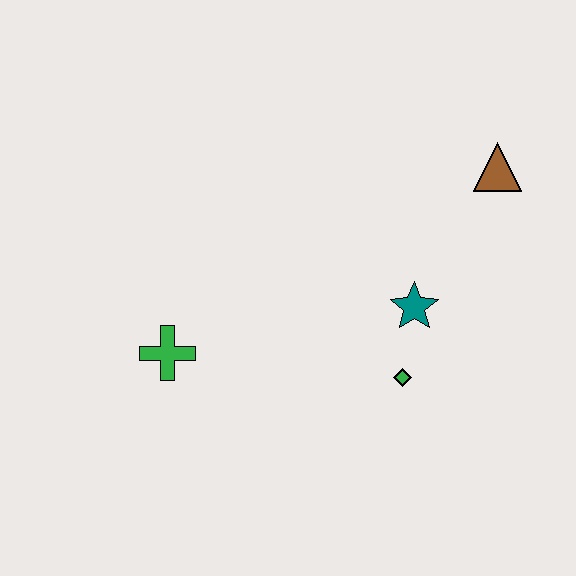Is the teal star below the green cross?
No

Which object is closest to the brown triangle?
The teal star is closest to the brown triangle.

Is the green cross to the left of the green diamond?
Yes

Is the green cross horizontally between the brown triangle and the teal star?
No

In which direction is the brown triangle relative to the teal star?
The brown triangle is above the teal star.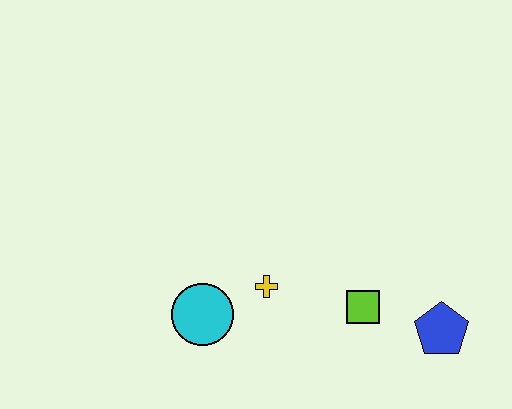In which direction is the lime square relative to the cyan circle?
The lime square is to the right of the cyan circle.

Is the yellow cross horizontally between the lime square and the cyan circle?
Yes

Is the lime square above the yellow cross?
No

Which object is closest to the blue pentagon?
The lime square is closest to the blue pentagon.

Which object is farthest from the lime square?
The cyan circle is farthest from the lime square.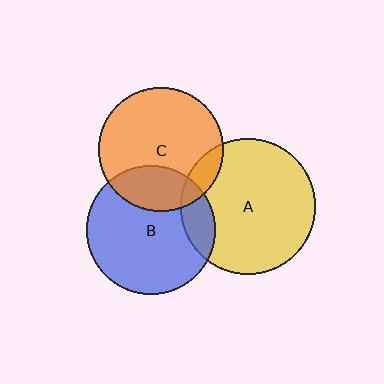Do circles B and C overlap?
Yes.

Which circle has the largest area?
Circle A (yellow).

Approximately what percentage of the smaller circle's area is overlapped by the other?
Approximately 25%.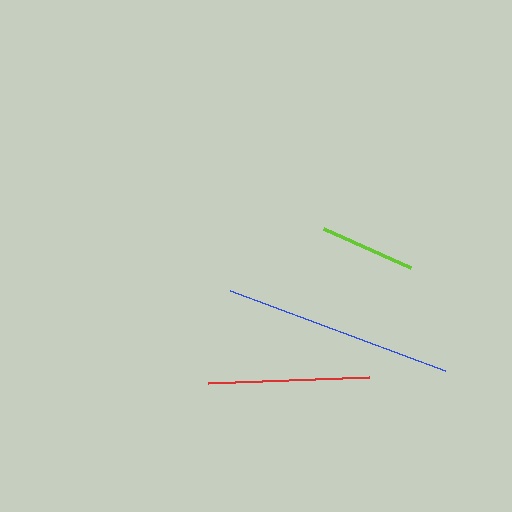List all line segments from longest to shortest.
From longest to shortest: blue, red, lime.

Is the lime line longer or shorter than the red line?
The red line is longer than the lime line.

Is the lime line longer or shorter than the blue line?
The blue line is longer than the lime line.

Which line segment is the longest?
The blue line is the longest at approximately 229 pixels.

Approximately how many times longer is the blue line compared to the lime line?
The blue line is approximately 2.4 times the length of the lime line.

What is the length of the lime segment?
The lime segment is approximately 95 pixels long.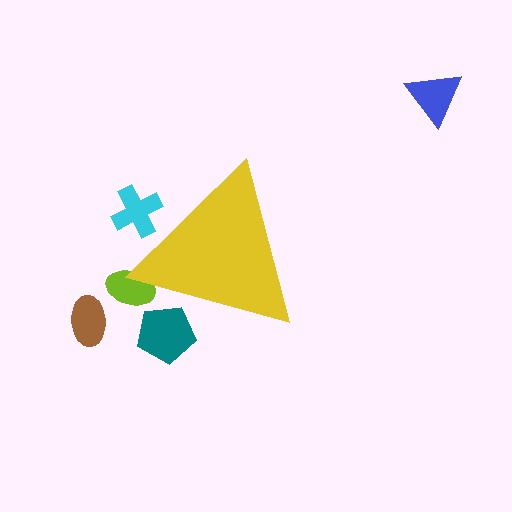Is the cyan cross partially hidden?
Yes, the cyan cross is partially hidden behind the yellow triangle.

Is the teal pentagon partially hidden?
Yes, the teal pentagon is partially hidden behind the yellow triangle.